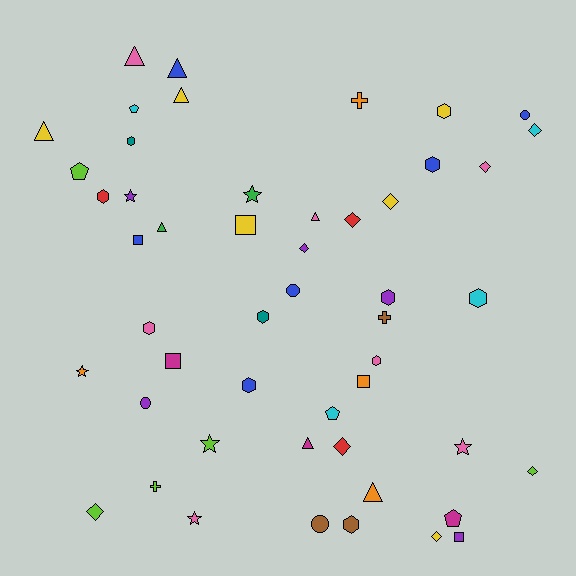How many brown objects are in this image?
There are 3 brown objects.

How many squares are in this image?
There are 5 squares.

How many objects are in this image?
There are 50 objects.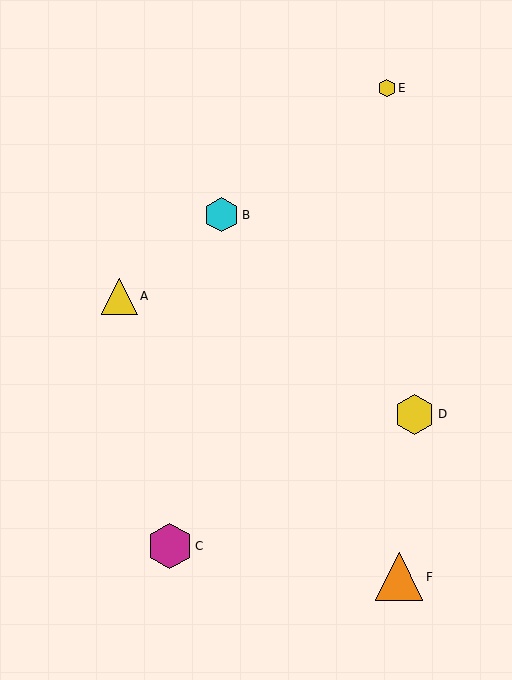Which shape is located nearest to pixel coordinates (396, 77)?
The yellow hexagon (labeled E) at (387, 88) is nearest to that location.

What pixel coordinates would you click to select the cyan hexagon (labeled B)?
Click at (222, 215) to select the cyan hexagon B.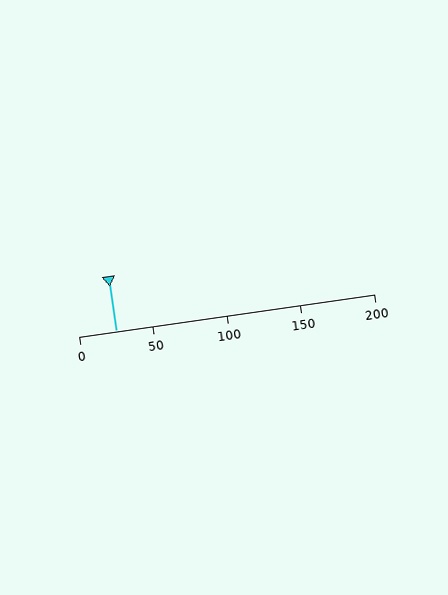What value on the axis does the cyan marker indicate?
The marker indicates approximately 25.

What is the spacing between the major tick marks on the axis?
The major ticks are spaced 50 apart.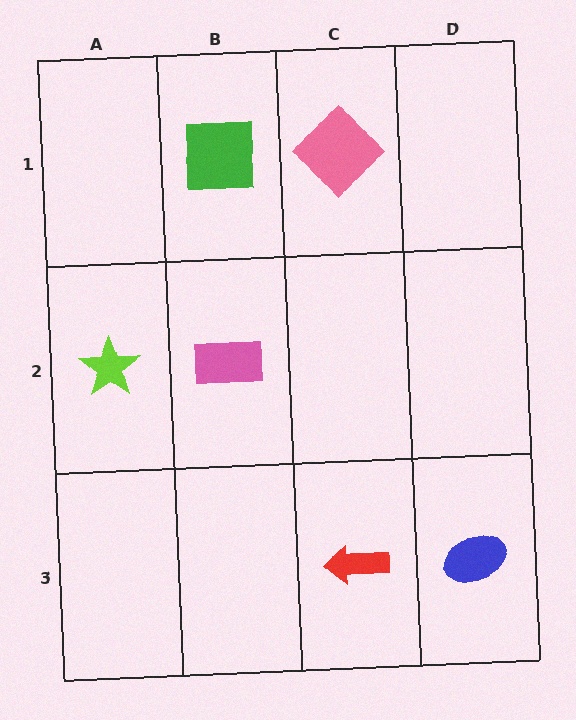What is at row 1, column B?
A green square.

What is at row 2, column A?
A lime star.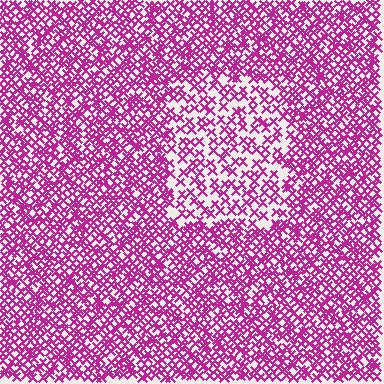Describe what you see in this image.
The image contains small magenta elements arranged at two different densities. A rectangle-shaped region is visible where the elements are less densely packed than the surrounding area.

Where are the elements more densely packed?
The elements are more densely packed outside the rectangle boundary.